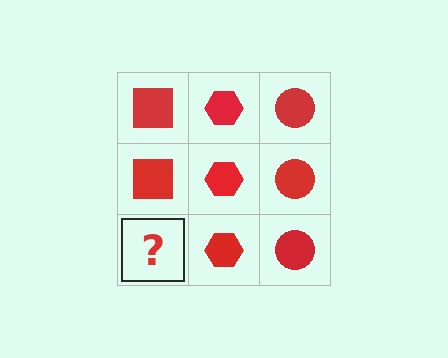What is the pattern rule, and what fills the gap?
The rule is that each column has a consistent shape. The gap should be filled with a red square.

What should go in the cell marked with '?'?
The missing cell should contain a red square.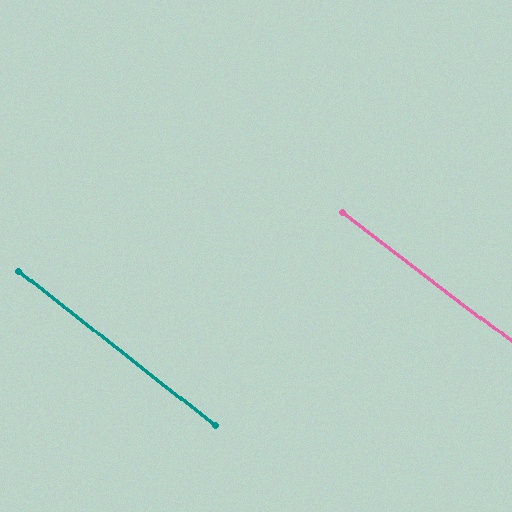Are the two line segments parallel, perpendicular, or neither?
Parallel — their directions differ by only 0.9°.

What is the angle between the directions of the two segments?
Approximately 1 degree.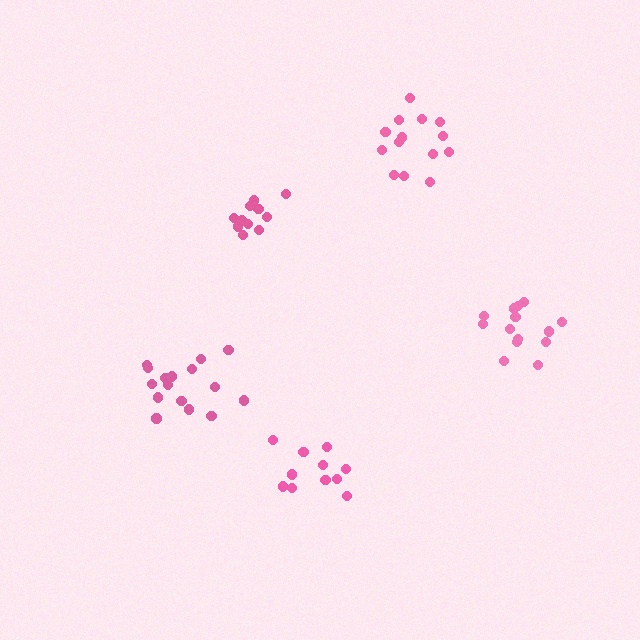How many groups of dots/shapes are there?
There are 5 groups.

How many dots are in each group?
Group 1: 16 dots, Group 2: 11 dots, Group 3: 14 dots, Group 4: 14 dots, Group 5: 11 dots (66 total).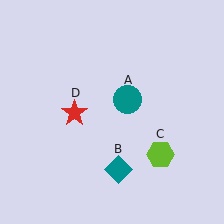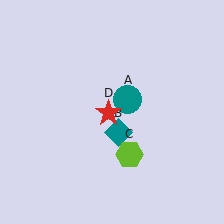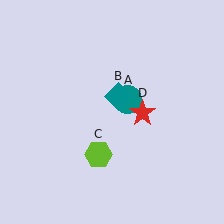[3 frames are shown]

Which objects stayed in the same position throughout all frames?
Teal circle (object A) remained stationary.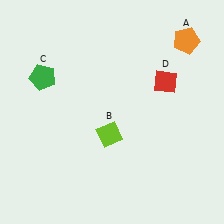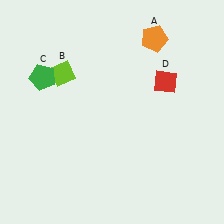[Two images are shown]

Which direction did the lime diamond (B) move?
The lime diamond (B) moved up.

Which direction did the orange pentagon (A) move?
The orange pentagon (A) moved left.